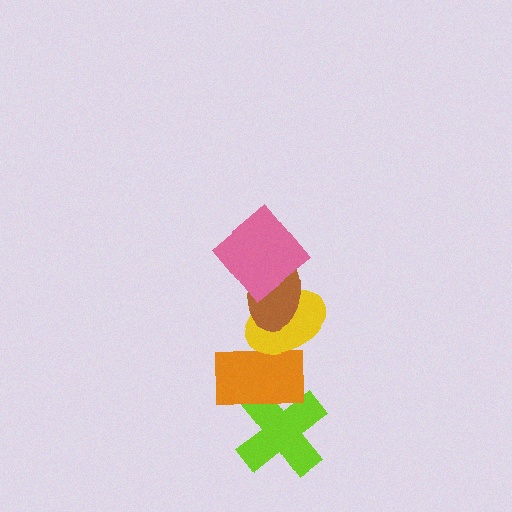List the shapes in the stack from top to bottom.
From top to bottom: the pink diamond, the brown ellipse, the yellow ellipse, the orange rectangle, the lime cross.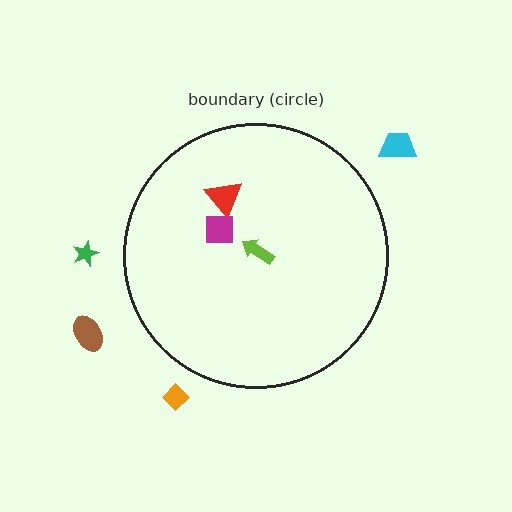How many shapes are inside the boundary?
3 inside, 4 outside.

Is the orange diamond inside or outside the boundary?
Outside.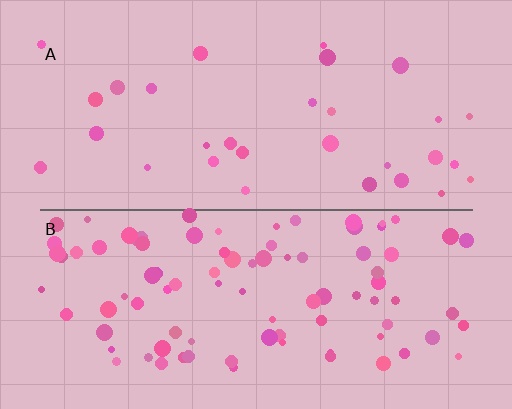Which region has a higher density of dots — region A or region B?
B (the bottom).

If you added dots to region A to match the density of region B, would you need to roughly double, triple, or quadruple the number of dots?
Approximately triple.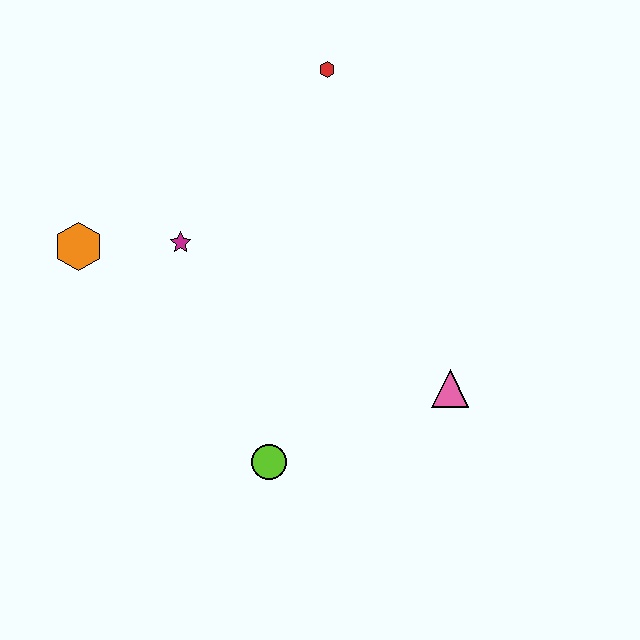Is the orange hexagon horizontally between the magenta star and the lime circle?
No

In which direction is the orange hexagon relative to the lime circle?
The orange hexagon is above the lime circle.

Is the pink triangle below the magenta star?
Yes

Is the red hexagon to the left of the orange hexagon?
No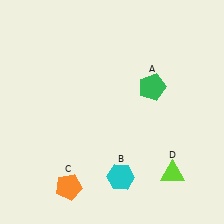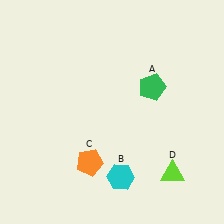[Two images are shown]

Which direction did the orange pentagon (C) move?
The orange pentagon (C) moved up.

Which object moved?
The orange pentagon (C) moved up.